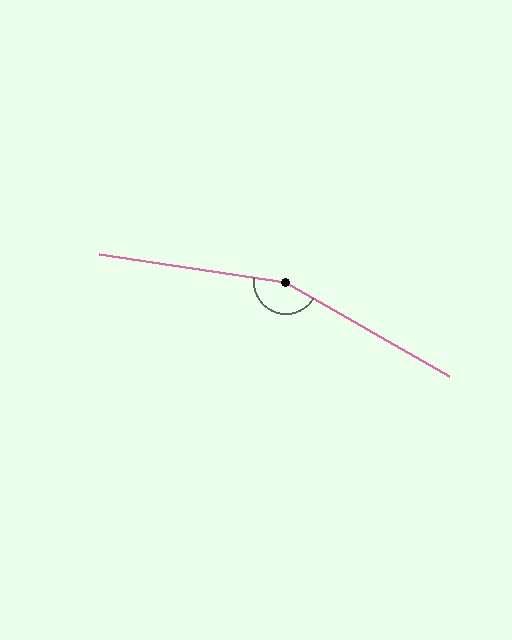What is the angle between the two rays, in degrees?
Approximately 159 degrees.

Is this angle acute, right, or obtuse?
It is obtuse.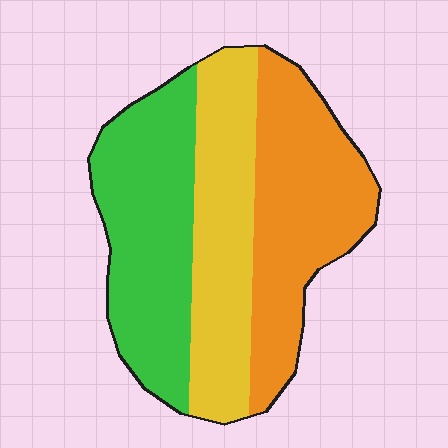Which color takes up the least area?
Yellow, at roughly 30%.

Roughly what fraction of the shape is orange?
Orange takes up about one third (1/3) of the shape.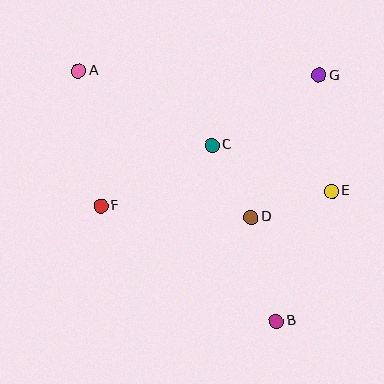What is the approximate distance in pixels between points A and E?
The distance between A and E is approximately 280 pixels.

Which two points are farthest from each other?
Points A and B are farthest from each other.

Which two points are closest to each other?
Points C and D are closest to each other.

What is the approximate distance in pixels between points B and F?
The distance between B and F is approximately 210 pixels.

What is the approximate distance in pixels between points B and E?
The distance between B and E is approximately 141 pixels.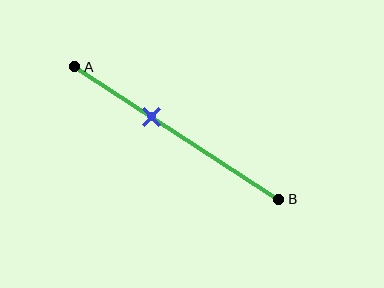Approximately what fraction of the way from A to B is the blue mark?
The blue mark is approximately 40% of the way from A to B.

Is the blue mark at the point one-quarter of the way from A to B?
No, the mark is at about 40% from A, not at the 25% one-quarter point.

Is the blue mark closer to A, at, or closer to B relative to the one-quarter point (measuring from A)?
The blue mark is closer to point B than the one-quarter point of segment AB.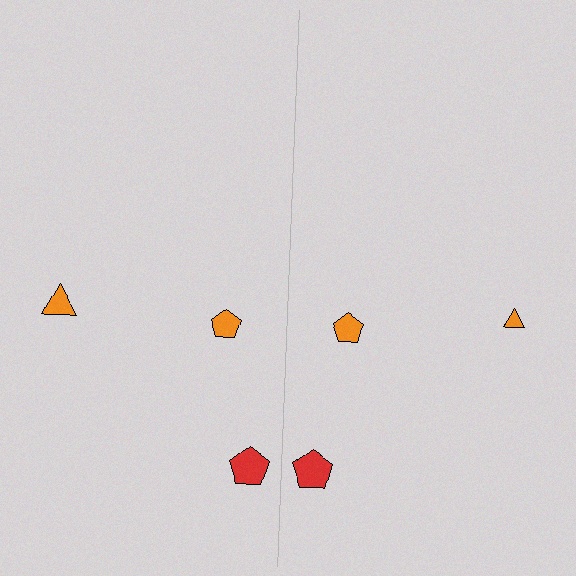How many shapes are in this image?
There are 6 shapes in this image.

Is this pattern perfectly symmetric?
No, the pattern is not perfectly symmetric. The orange triangle on the right side has a different size than its mirror counterpart.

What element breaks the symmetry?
The orange triangle on the right side has a different size than its mirror counterpart.